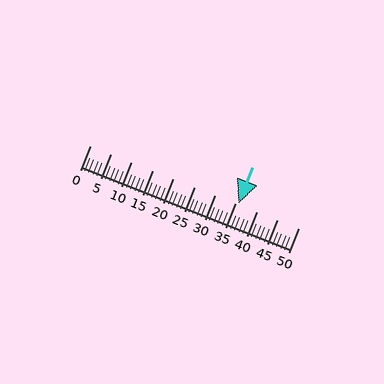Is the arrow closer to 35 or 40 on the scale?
The arrow is closer to 35.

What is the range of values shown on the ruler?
The ruler shows values from 0 to 50.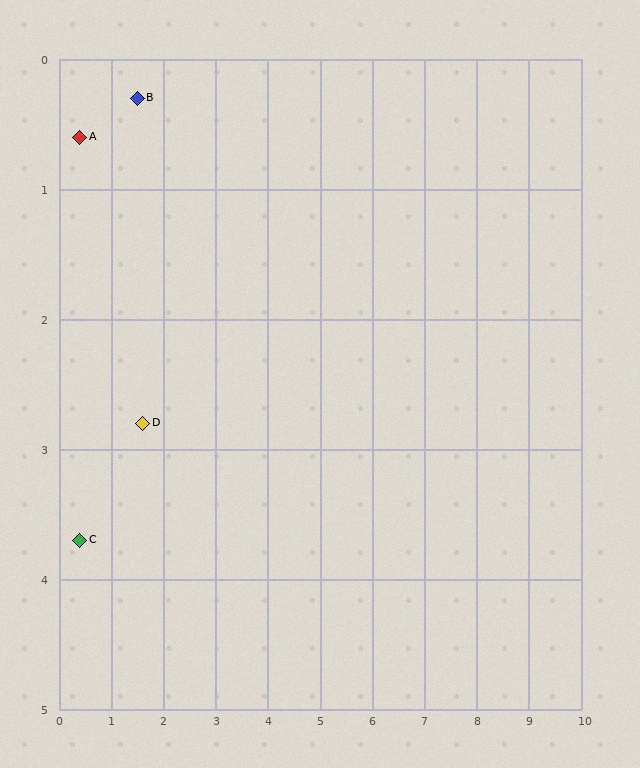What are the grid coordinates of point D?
Point D is at approximately (1.6, 2.8).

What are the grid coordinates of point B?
Point B is at approximately (1.5, 0.3).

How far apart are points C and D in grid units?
Points C and D are about 1.5 grid units apart.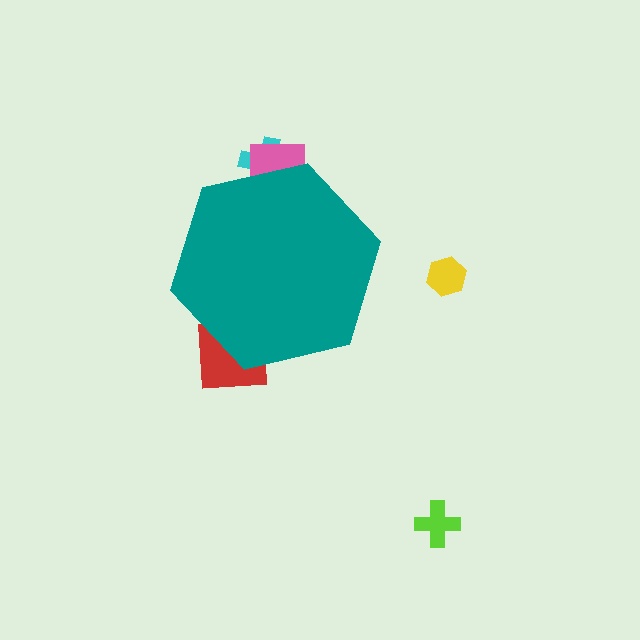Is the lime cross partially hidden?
No, the lime cross is fully visible.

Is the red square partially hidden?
Yes, the red square is partially hidden behind the teal hexagon.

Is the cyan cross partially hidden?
Yes, the cyan cross is partially hidden behind the teal hexagon.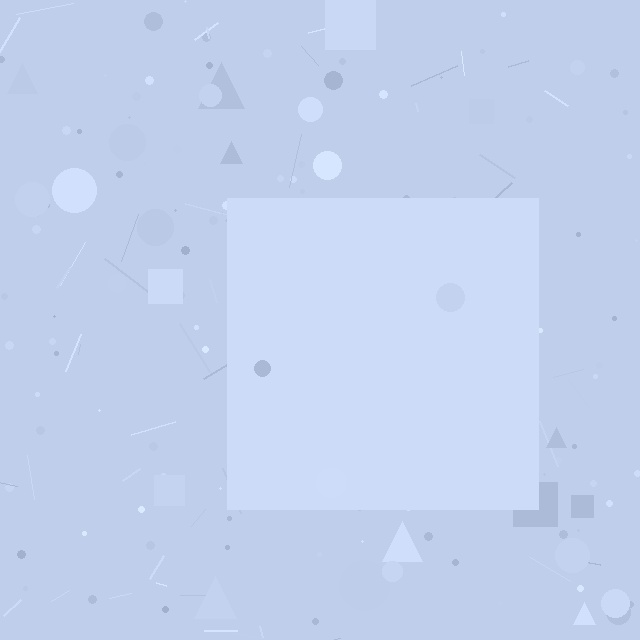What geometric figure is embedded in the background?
A square is embedded in the background.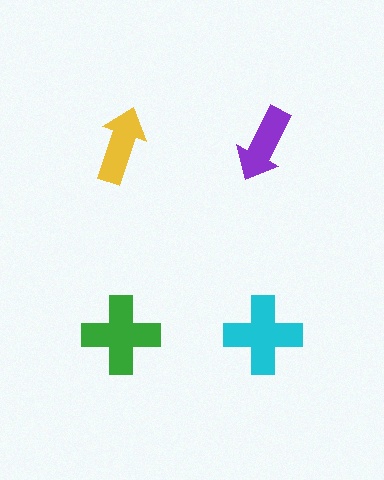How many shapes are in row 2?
2 shapes.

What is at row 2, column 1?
A green cross.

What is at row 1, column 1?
A yellow arrow.